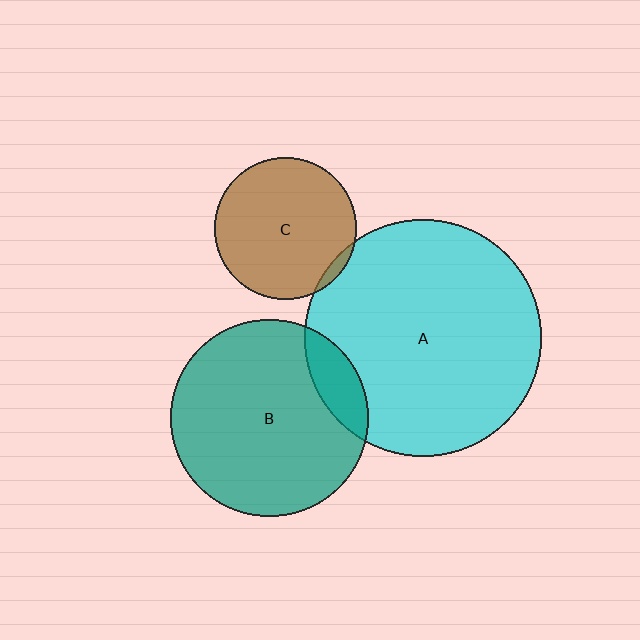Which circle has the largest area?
Circle A (cyan).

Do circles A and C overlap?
Yes.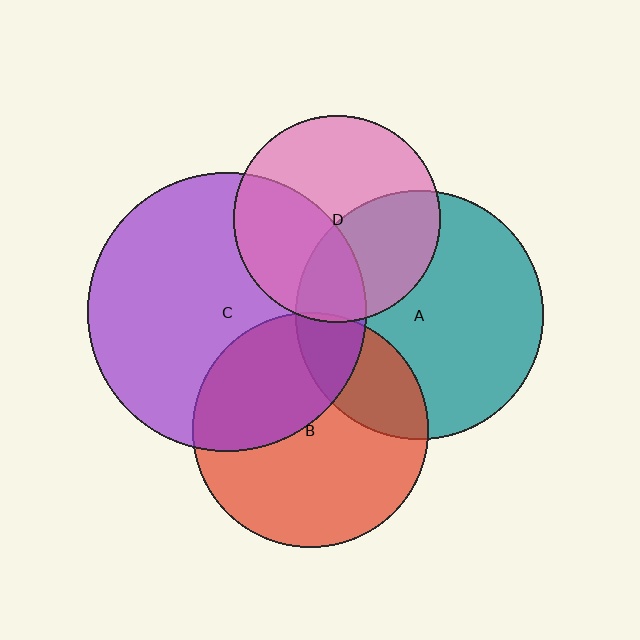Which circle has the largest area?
Circle C (purple).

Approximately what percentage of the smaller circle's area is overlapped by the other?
Approximately 25%.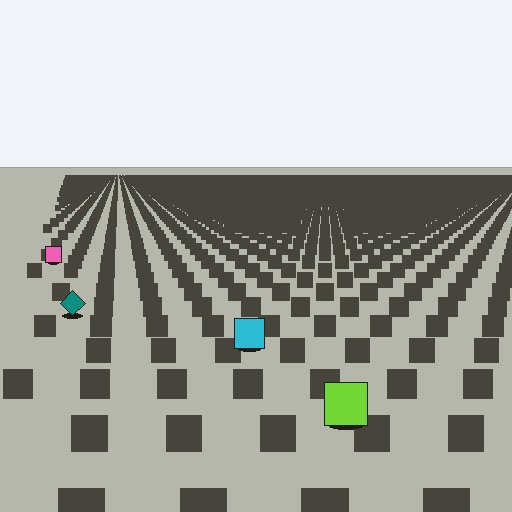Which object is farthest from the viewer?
The pink square is farthest from the viewer. It appears smaller and the ground texture around it is denser.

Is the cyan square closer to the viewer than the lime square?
No. The lime square is closer — you can tell from the texture gradient: the ground texture is coarser near it.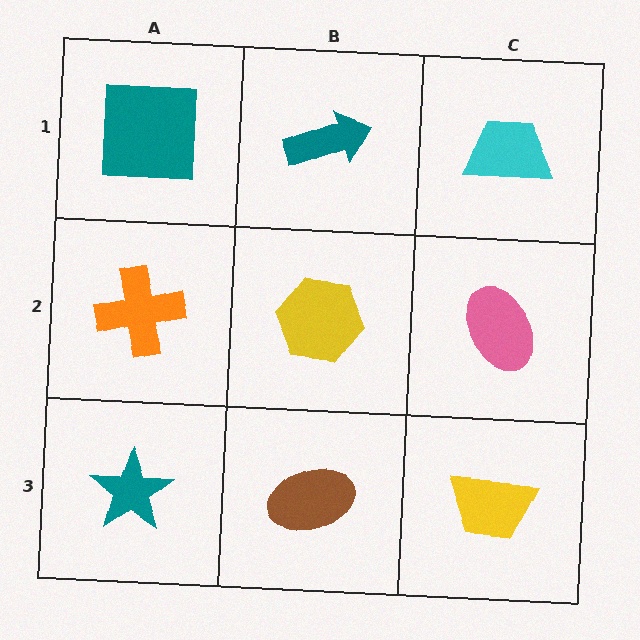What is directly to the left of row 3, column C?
A brown ellipse.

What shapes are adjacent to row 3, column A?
An orange cross (row 2, column A), a brown ellipse (row 3, column B).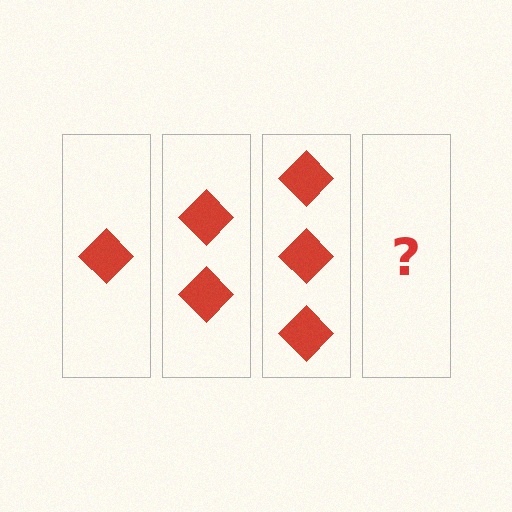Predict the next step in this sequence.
The next step is 4 diamonds.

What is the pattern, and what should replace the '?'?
The pattern is that each step adds one more diamond. The '?' should be 4 diamonds.